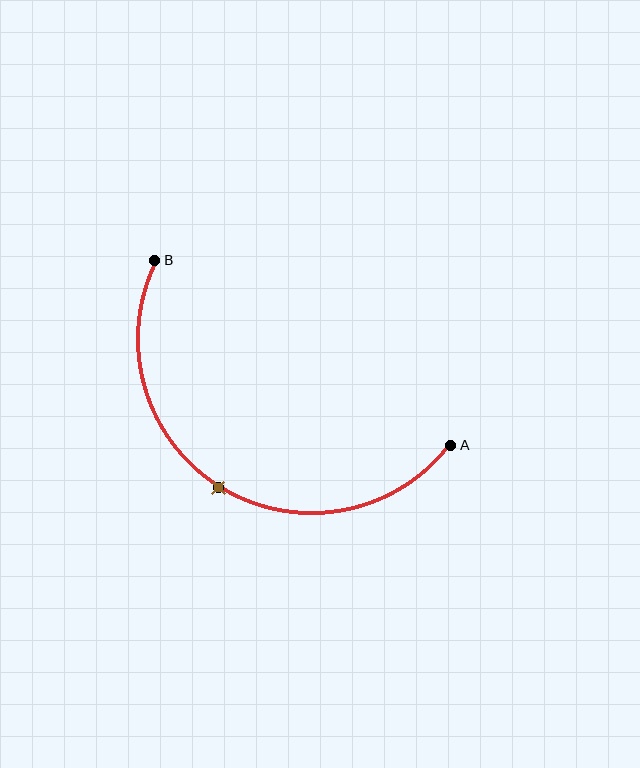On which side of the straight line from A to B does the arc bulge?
The arc bulges below the straight line connecting A and B.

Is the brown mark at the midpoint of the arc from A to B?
Yes. The brown mark lies on the arc at equal arc-length from both A and B — it is the arc midpoint.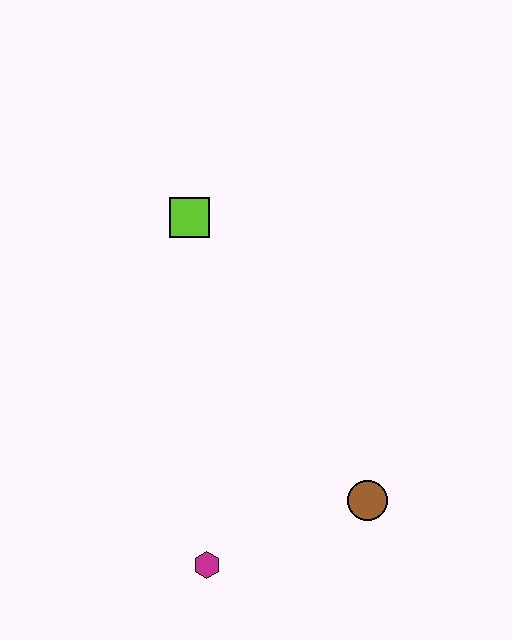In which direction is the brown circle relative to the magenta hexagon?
The brown circle is to the right of the magenta hexagon.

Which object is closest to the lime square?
The brown circle is closest to the lime square.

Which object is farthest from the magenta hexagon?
The lime square is farthest from the magenta hexagon.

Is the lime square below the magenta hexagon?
No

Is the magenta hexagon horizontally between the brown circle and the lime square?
Yes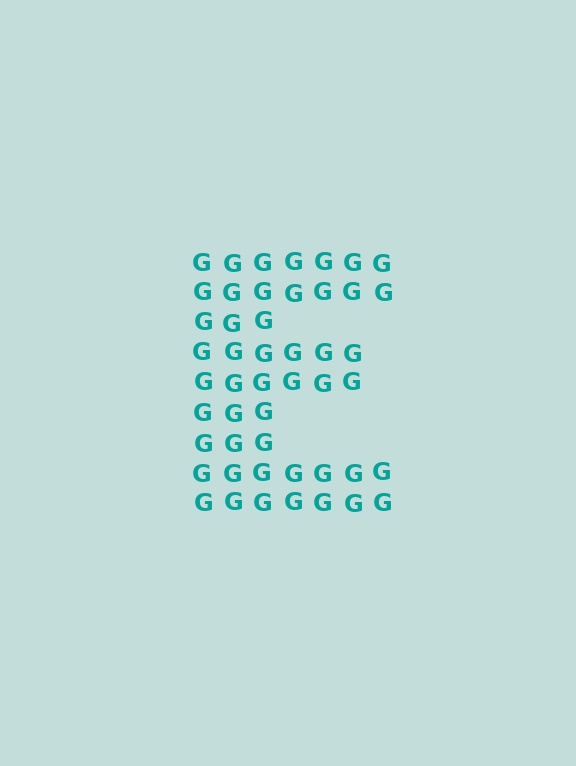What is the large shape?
The large shape is the letter E.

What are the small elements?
The small elements are letter G's.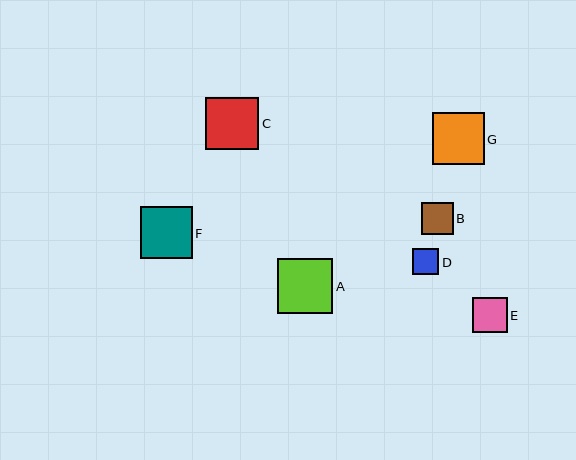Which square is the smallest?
Square D is the smallest with a size of approximately 26 pixels.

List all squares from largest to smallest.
From largest to smallest: A, C, G, F, E, B, D.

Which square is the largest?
Square A is the largest with a size of approximately 55 pixels.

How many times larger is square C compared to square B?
Square C is approximately 1.7 times the size of square B.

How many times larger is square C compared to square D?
Square C is approximately 2.0 times the size of square D.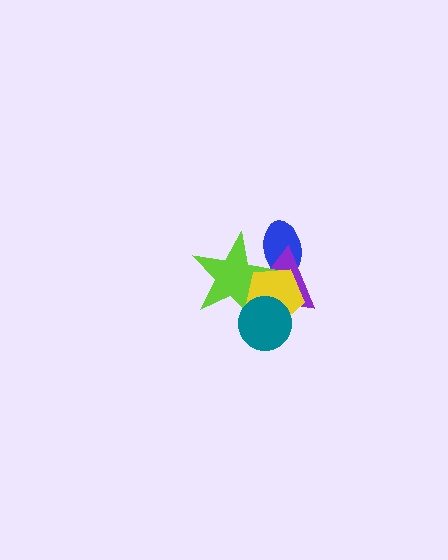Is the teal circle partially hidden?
No, no other shape covers it.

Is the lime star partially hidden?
Yes, it is partially covered by another shape.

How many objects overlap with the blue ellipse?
3 objects overlap with the blue ellipse.